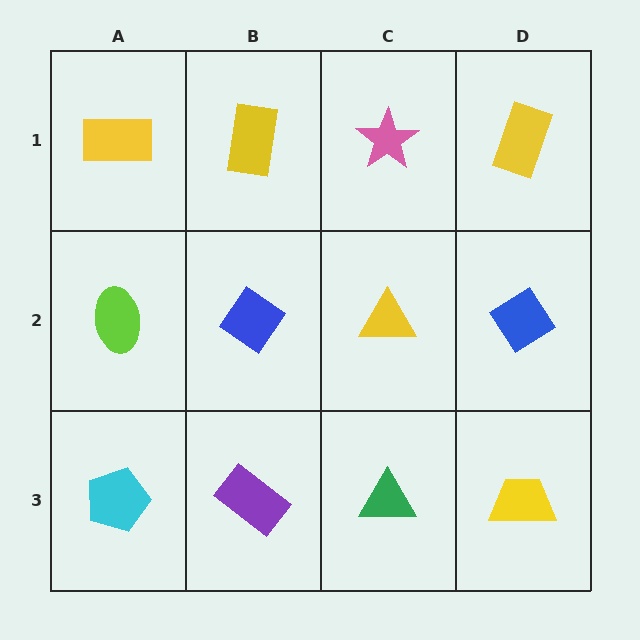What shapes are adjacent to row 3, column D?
A blue diamond (row 2, column D), a green triangle (row 3, column C).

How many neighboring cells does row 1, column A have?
2.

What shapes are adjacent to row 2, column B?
A yellow rectangle (row 1, column B), a purple rectangle (row 3, column B), a lime ellipse (row 2, column A), a yellow triangle (row 2, column C).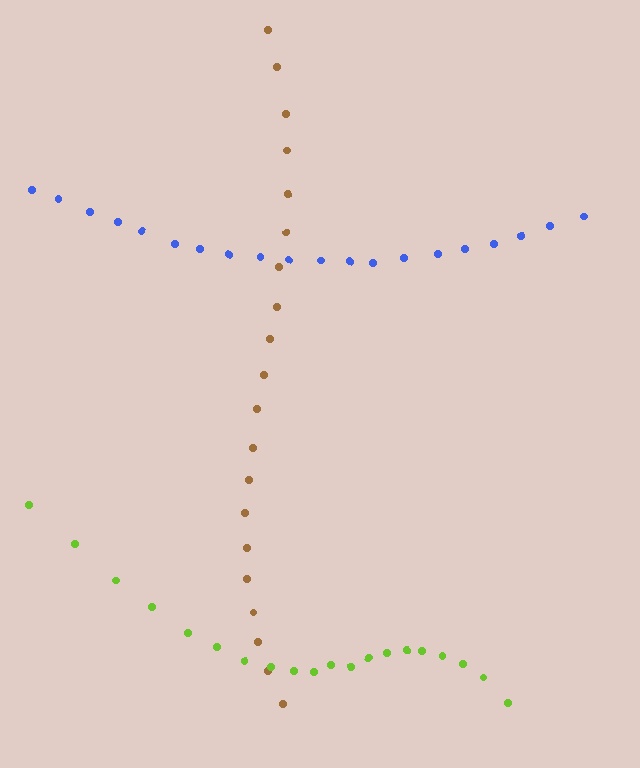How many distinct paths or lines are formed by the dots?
There are 3 distinct paths.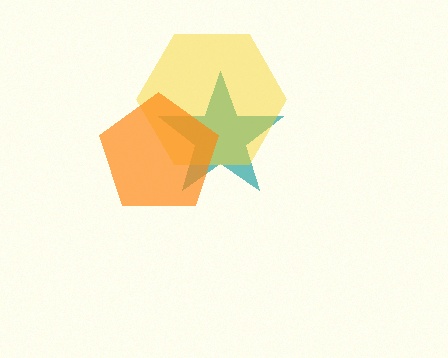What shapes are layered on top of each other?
The layered shapes are: a teal star, a yellow hexagon, an orange pentagon.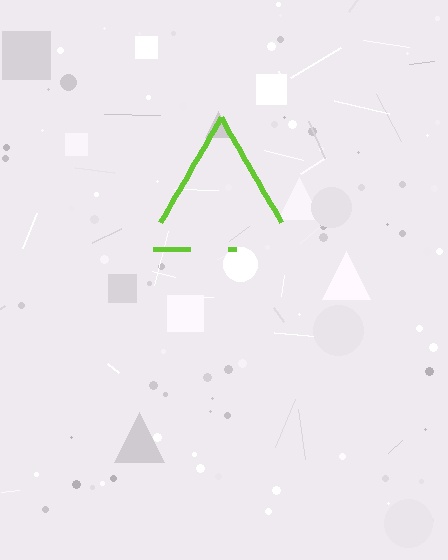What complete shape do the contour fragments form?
The contour fragments form a triangle.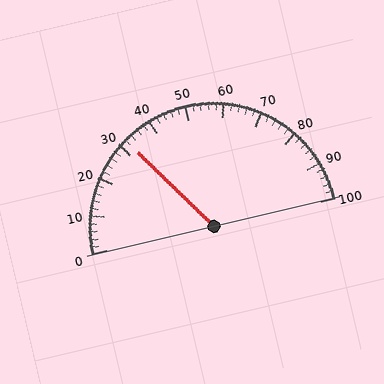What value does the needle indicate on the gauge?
The needle indicates approximately 32.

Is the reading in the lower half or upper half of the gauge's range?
The reading is in the lower half of the range (0 to 100).